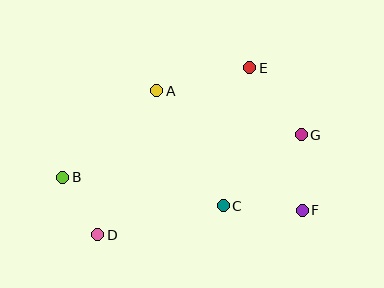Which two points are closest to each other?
Points B and D are closest to each other.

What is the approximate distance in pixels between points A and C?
The distance between A and C is approximately 133 pixels.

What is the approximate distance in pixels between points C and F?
The distance between C and F is approximately 79 pixels.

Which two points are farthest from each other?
Points B and G are farthest from each other.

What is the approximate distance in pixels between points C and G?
The distance between C and G is approximately 106 pixels.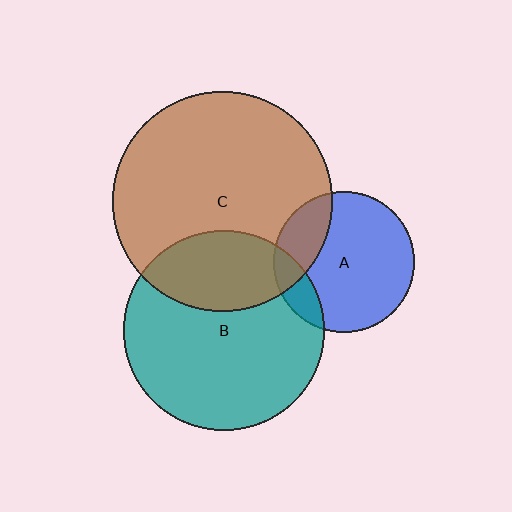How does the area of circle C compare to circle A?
Approximately 2.4 times.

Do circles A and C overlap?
Yes.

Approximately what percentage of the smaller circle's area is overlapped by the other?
Approximately 20%.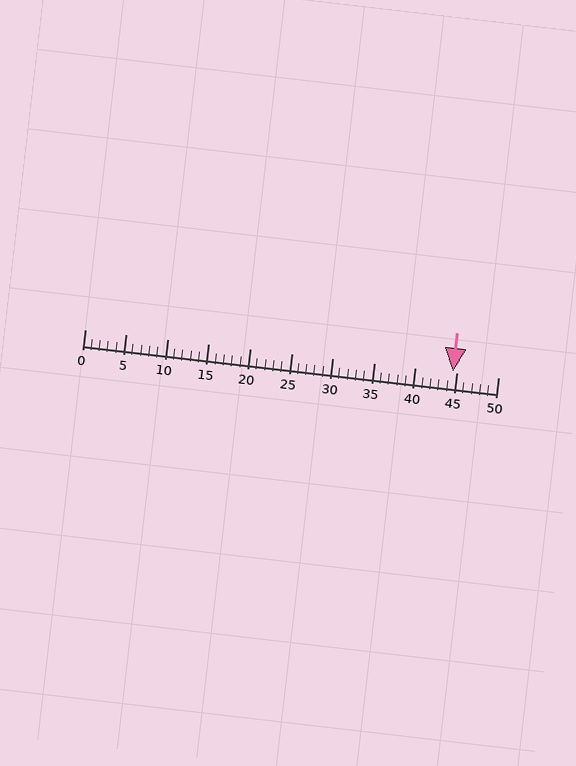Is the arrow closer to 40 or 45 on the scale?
The arrow is closer to 45.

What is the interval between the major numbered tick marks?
The major tick marks are spaced 5 units apart.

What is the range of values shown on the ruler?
The ruler shows values from 0 to 50.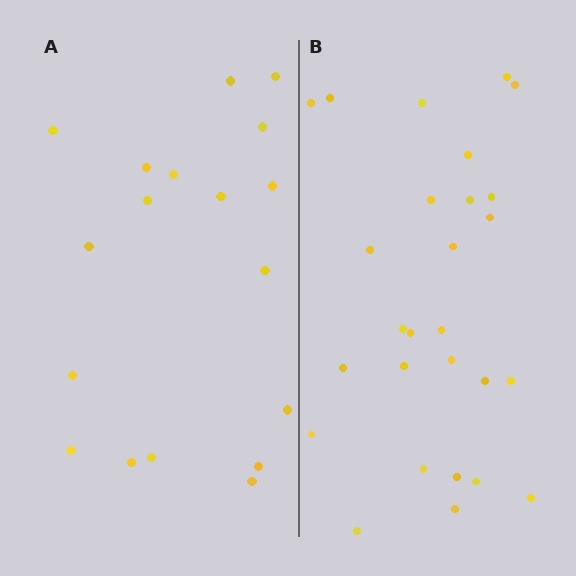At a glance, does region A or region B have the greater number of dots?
Region B (the right region) has more dots.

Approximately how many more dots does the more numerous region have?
Region B has roughly 8 or so more dots than region A.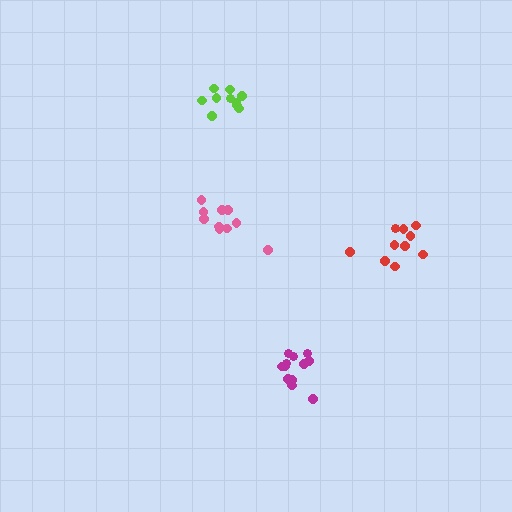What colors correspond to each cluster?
The clusters are colored: pink, red, magenta, lime.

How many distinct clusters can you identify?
There are 4 distinct clusters.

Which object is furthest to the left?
The lime cluster is leftmost.